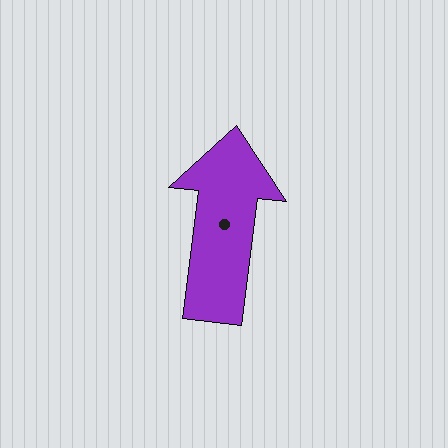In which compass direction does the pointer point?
North.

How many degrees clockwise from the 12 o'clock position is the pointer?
Approximately 7 degrees.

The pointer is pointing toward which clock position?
Roughly 12 o'clock.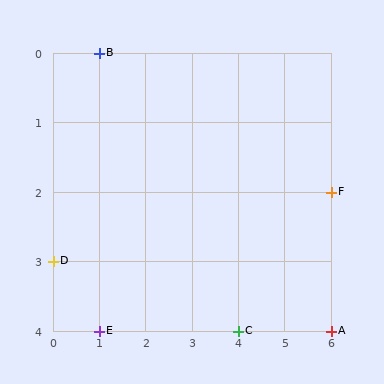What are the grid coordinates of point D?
Point D is at grid coordinates (0, 3).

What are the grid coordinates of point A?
Point A is at grid coordinates (6, 4).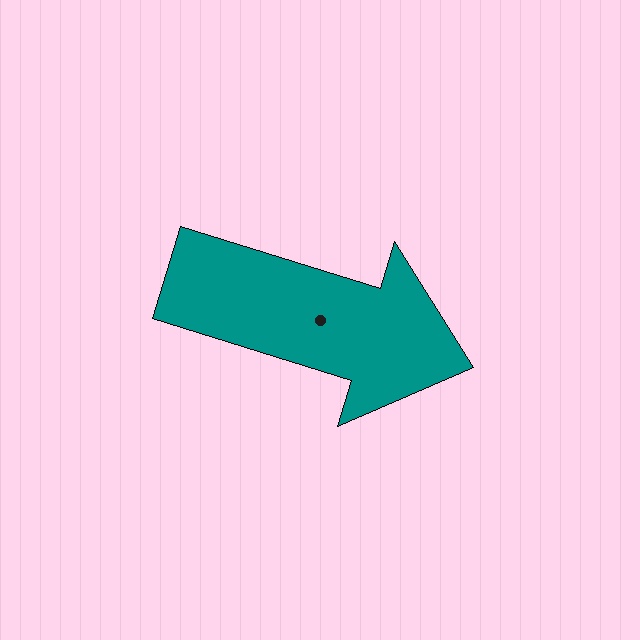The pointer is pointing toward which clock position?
Roughly 4 o'clock.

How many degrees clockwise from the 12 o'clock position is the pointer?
Approximately 107 degrees.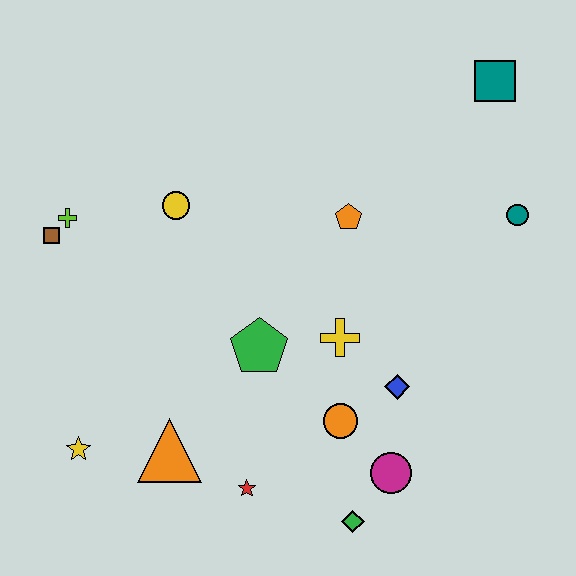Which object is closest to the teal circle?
The teal square is closest to the teal circle.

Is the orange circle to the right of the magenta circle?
No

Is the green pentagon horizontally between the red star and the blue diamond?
Yes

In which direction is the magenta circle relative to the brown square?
The magenta circle is to the right of the brown square.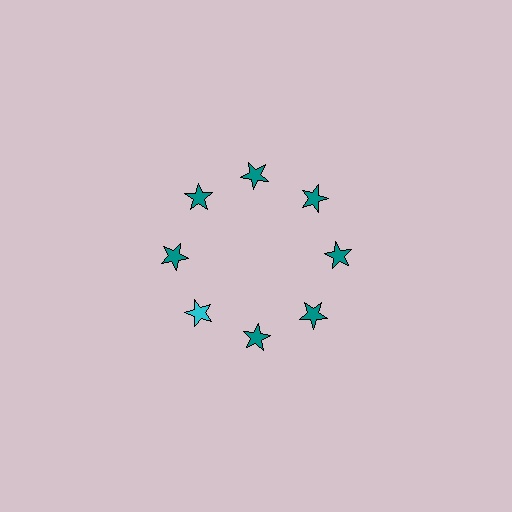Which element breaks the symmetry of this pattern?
The cyan star at roughly the 8 o'clock position breaks the symmetry. All other shapes are teal stars.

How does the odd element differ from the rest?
It has a different color: cyan instead of teal.